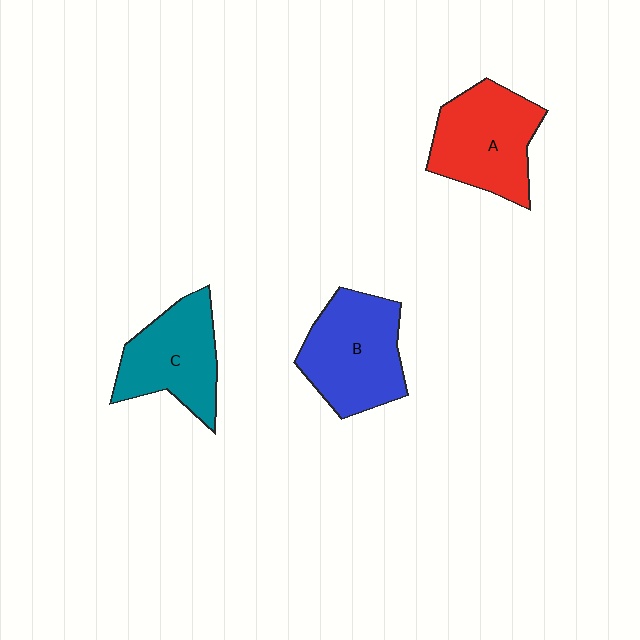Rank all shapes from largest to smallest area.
From largest to smallest: B (blue), A (red), C (teal).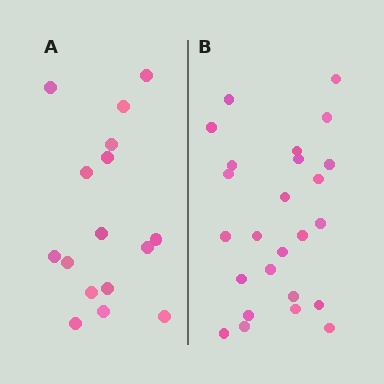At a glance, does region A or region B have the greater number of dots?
Region B (the right region) has more dots.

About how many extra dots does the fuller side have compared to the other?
Region B has roughly 8 or so more dots than region A.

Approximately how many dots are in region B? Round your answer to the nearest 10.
About 20 dots. (The exact count is 25, which rounds to 20.)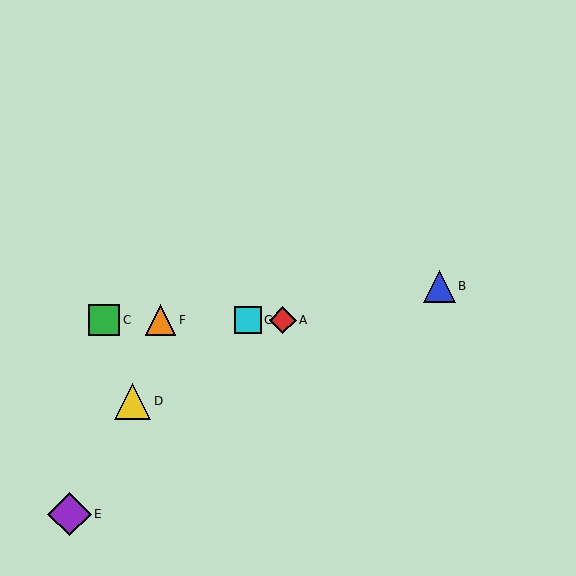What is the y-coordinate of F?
Object F is at y≈320.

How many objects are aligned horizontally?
4 objects (A, C, F, G) are aligned horizontally.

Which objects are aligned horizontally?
Objects A, C, F, G are aligned horizontally.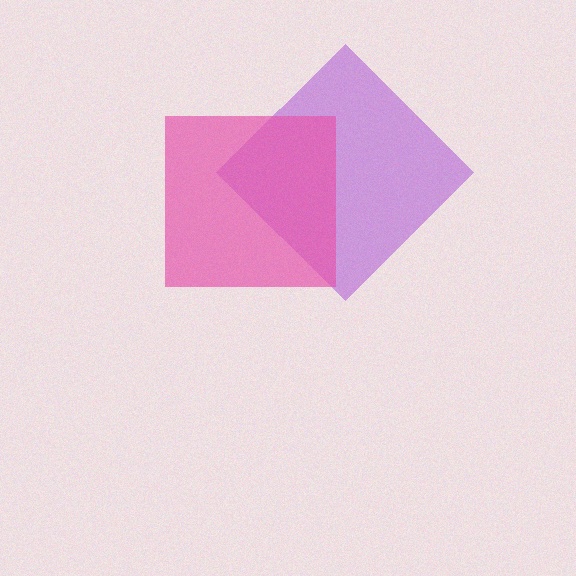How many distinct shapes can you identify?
There are 2 distinct shapes: a purple diamond, a pink square.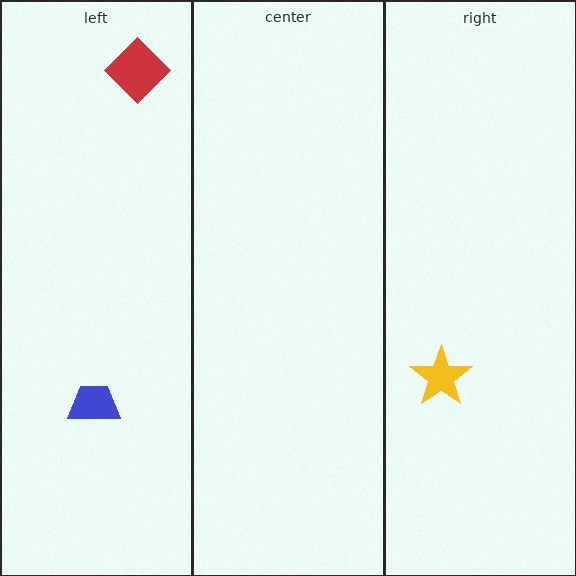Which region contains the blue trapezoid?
The left region.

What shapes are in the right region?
The yellow star.